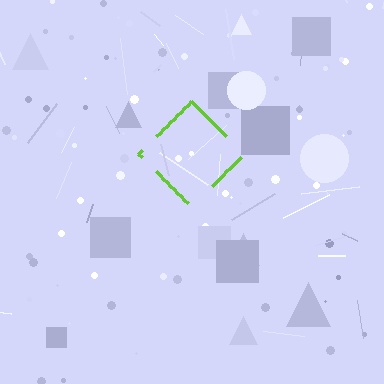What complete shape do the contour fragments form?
The contour fragments form a diamond.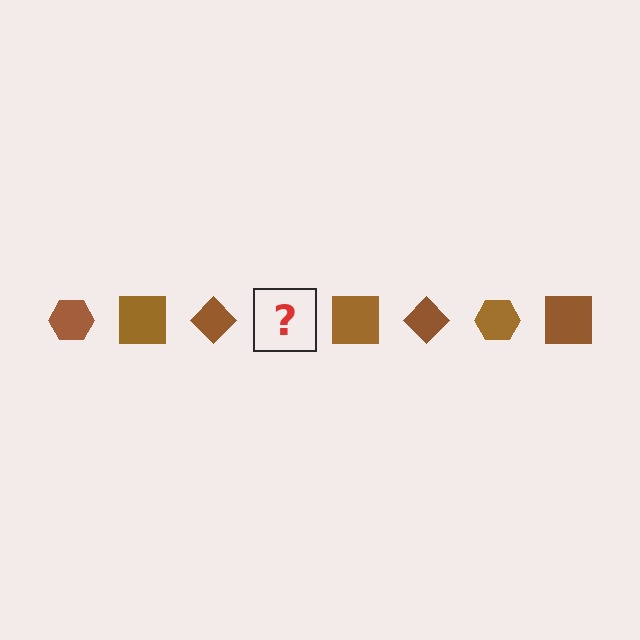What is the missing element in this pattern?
The missing element is a brown hexagon.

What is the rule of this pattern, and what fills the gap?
The rule is that the pattern cycles through hexagon, square, diamond shapes in brown. The gap should be filled with a brown hexagon.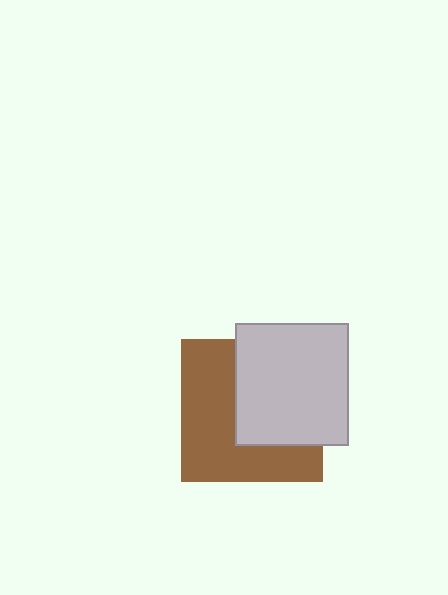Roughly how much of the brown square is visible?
About half of it is visible (roughly 54%).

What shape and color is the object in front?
The object in front is a light gray rectangle.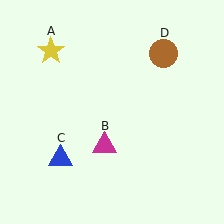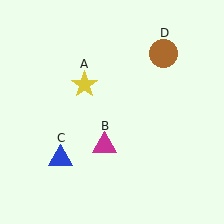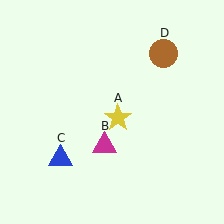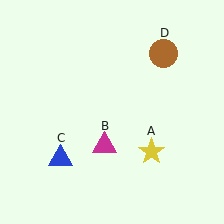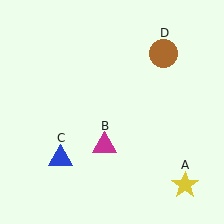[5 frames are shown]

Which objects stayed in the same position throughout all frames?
Magenta triangle (object B) and blue triangle (object C) and brown circle (object D) remained stationary.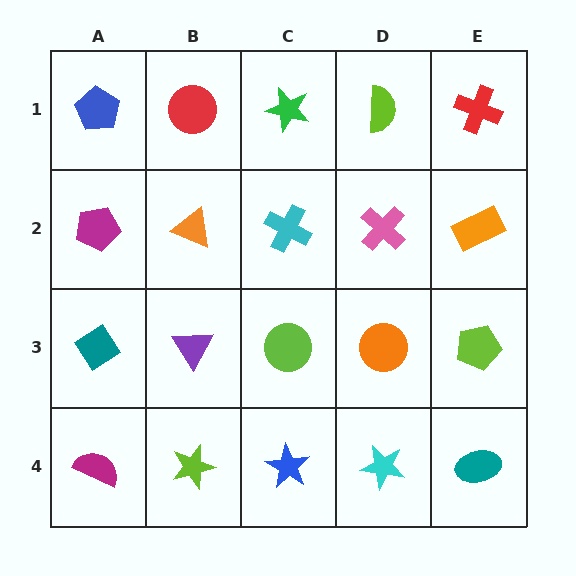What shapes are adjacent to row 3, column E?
An orange rectangle (row 2, column E), a teal ellipse (row 4, column E), an orange circle (row 3, column D).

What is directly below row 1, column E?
An orange rectangle.